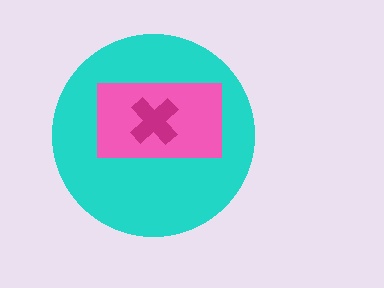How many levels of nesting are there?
3.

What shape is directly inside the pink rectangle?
The magenta cross.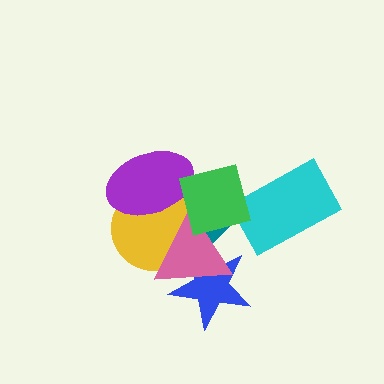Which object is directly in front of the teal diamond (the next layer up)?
The yellow circle is directly in front of the teal diamond.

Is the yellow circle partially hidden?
Yes, it is partially covered by another shape.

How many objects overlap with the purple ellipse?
3 objects overlap with the purple ellipse.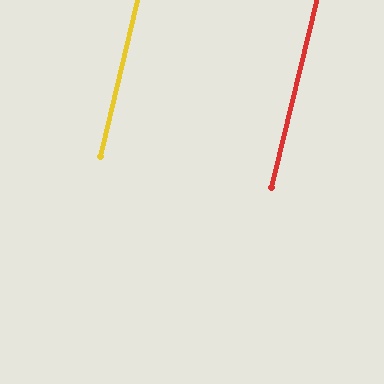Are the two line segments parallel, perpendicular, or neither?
Parallel — their directions differ by only 0.3°.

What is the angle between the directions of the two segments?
Approximately 0 degrees.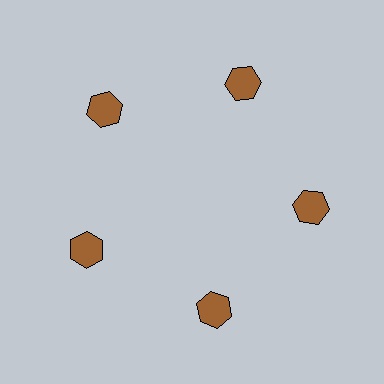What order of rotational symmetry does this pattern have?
This pattern has 5-fold rotational symmetry.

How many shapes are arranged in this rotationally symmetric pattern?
There are 5 shapes, arranged in 5 groups of 1.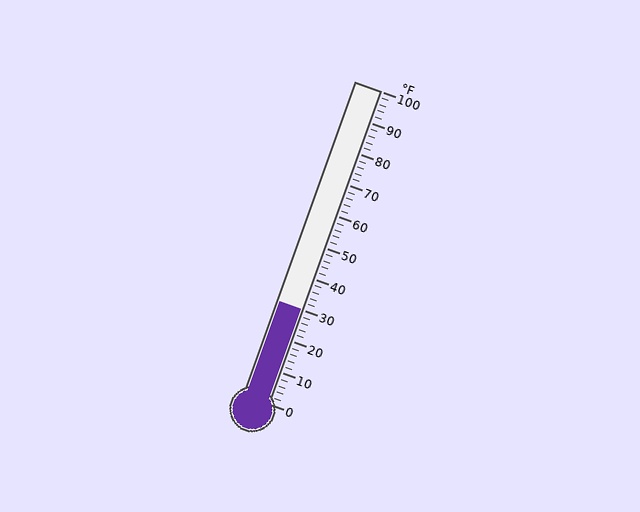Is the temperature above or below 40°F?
The temperature is below 40°F.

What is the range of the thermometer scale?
The thermometer scale ranges from 0°F to 100°F.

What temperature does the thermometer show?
The thermometer shows approximately 30°F.